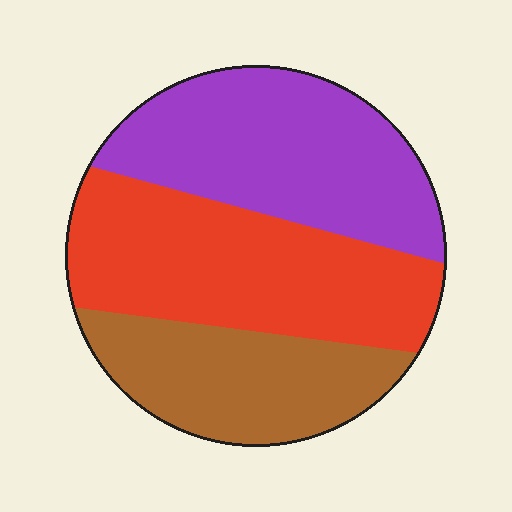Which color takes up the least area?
Brown, at roughly 25%.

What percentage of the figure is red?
Red takes up between a quarter and a half of the figure.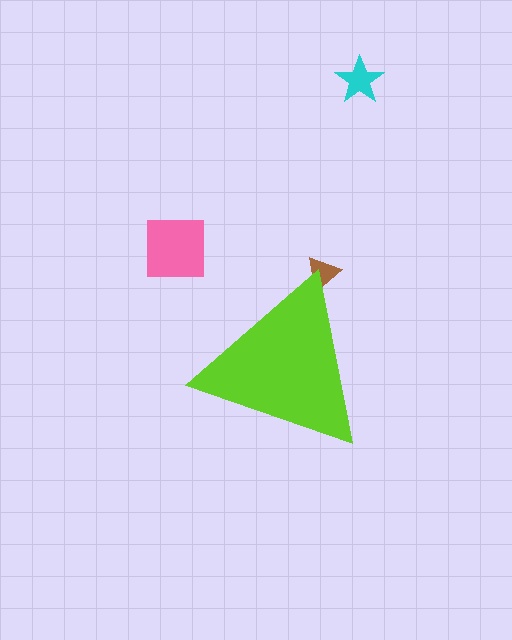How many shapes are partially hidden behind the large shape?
1 shape is partially hidden.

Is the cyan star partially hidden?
No, the cyan star is fully visible.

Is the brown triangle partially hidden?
Yes, the brown triangle is partially hidden behind the lime triangle.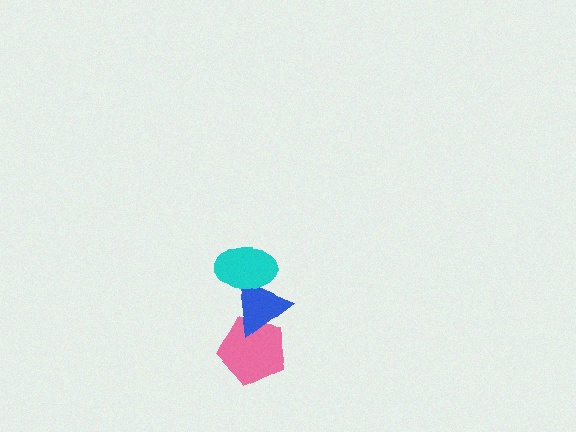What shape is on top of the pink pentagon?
The blue triangle is on top of the pink pentagon.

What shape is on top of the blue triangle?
The cyan ellipse is on top of the blue triangle.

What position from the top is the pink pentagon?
The pink pentagon is 3rd from the top.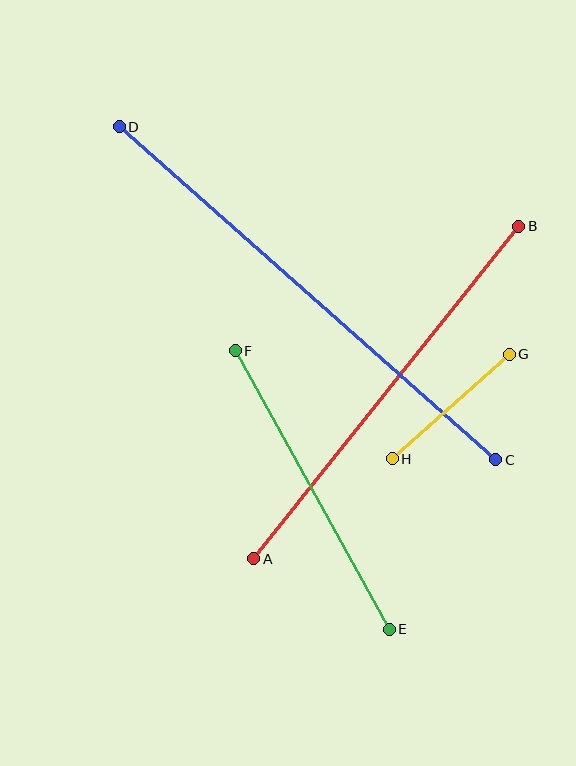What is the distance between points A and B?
The distance is approximately 425 pixels.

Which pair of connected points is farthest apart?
Points C and D are farthest apart.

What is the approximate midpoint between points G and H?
The midpoint is at approximately (451, 407) pixels.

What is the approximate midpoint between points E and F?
The midpoint is at approximately (312, 490) pixels.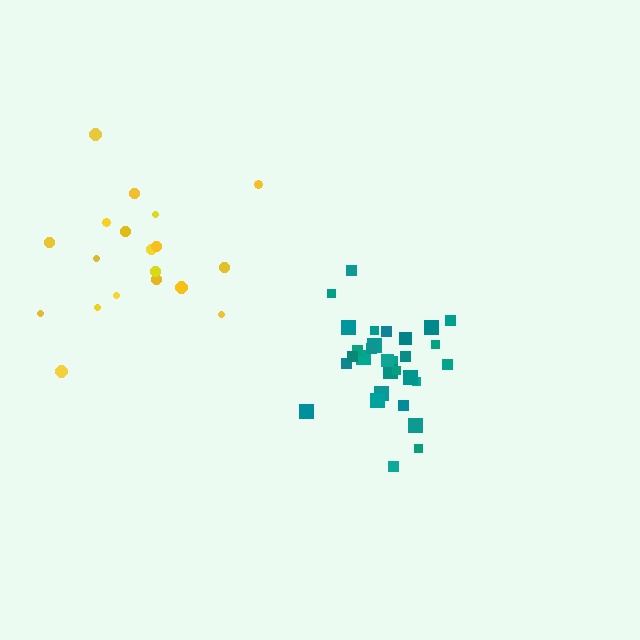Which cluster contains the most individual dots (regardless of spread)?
Teal (32).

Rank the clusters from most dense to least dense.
teal, yellow.